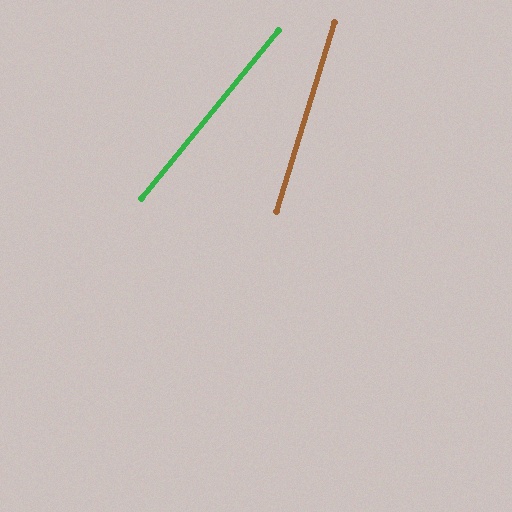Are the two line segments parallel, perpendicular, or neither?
Neither parallel nor perpendicular — they differ by about 22°.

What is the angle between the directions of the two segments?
Approximately 22 degrees.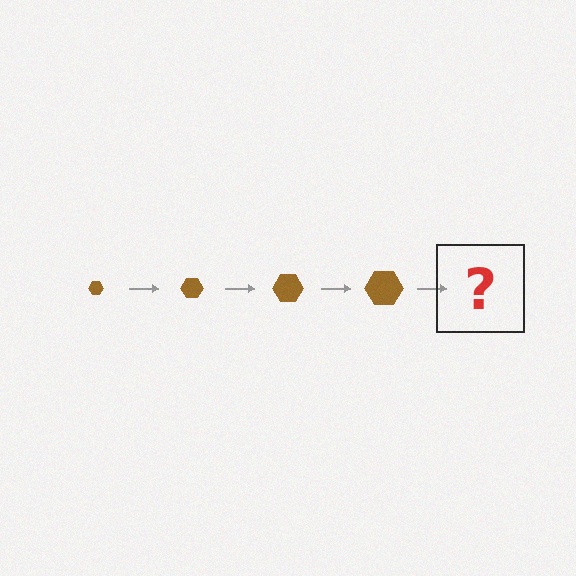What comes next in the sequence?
The next element should be a brown hexagon, larger than the previous one.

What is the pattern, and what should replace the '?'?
The pattern is that the hexagon gets progressively larger each step. The '?' should be a brown hexagon, larger than the previous one.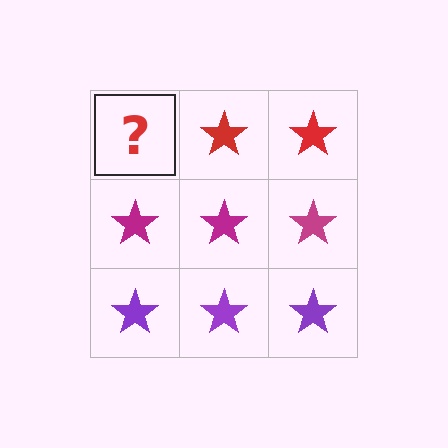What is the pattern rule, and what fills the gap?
The rule is that each row has a consistent color. The gap should be filled with a red star.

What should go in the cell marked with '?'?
The missing cell should contain a red star.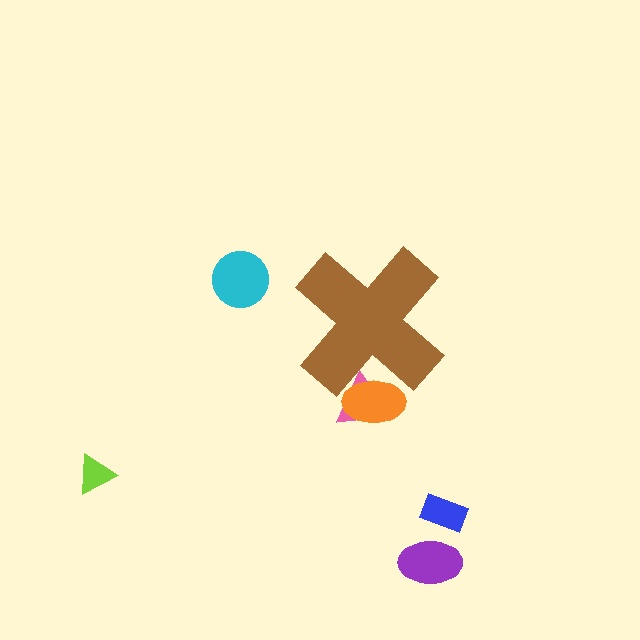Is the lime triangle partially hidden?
No, the lime triangle is fully visible.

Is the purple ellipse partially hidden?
No, the purple ellipse is fully visible.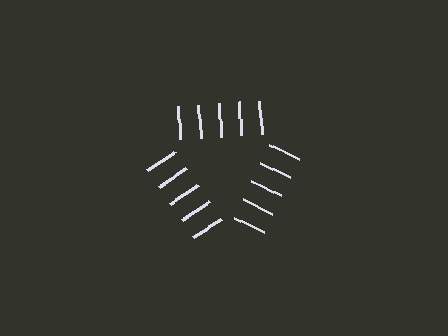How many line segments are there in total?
15 — 5 along each of the 3 edges.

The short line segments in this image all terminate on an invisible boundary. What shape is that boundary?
An illusory triangle — the line segments terminate on its edges but no continuous stroke is drawn.